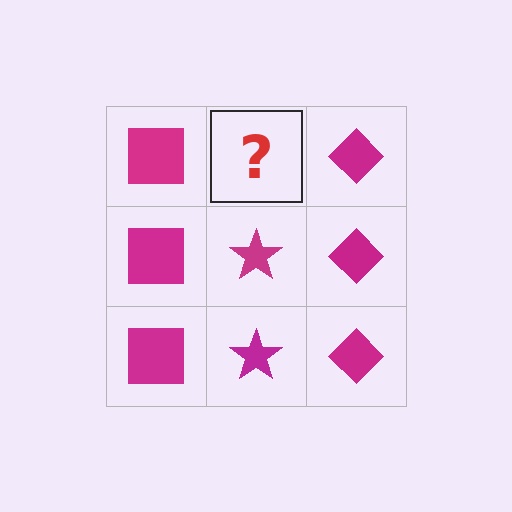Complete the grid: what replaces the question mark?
The question mark should be replaced with a magenta star.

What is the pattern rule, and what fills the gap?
The rule is that each column has a consistent shape. The gap should be filled with a magenta star.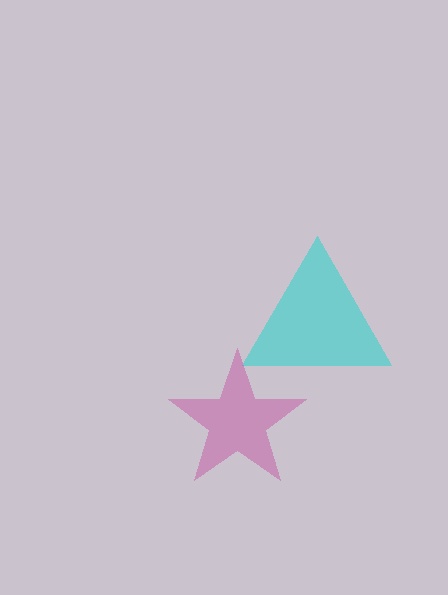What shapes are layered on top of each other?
The layered shapes are: a cyan triangle, a magenta star.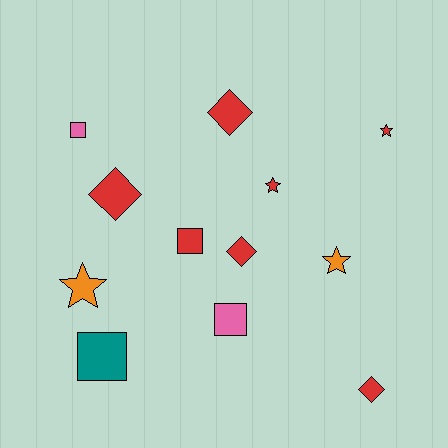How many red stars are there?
There are 2 red stars.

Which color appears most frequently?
Red, with 7 objects.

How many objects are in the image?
There are 12 objects.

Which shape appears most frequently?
Square, with 4 objects.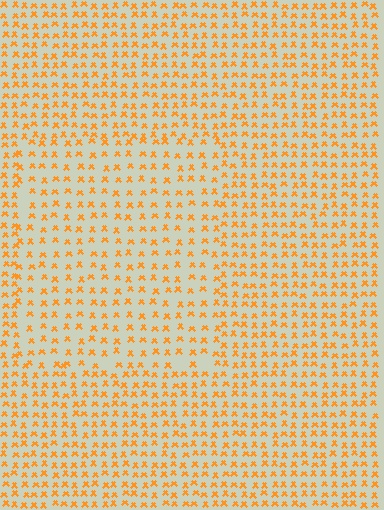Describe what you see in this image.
The image contains small orange elements arranged at two different densities. A rectangle-shaped region is visible where the elements are less densely packed than the surrounding area.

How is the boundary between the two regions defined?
The boundary is defined by a change in element density (approximately 1.5x ratio). All elements are the same color, size, and shape.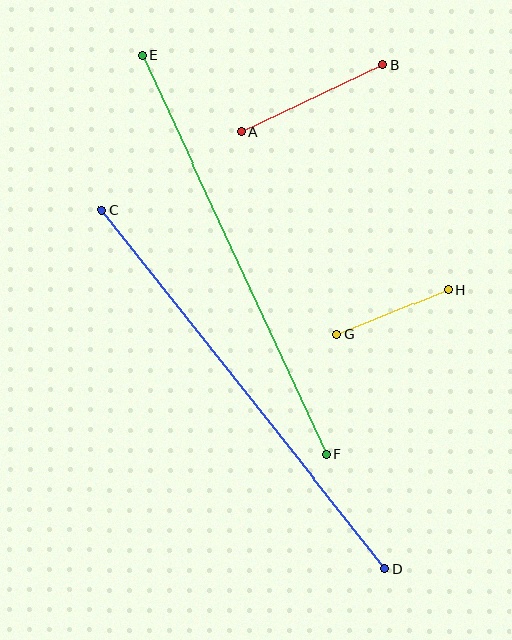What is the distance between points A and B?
The distance is approximately 156 pixels.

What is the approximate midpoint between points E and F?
The midpoint is at approximately (234, 255) pixels.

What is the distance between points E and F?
The distance is approximately 440 pixels.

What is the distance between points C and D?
The distance is approximately 457 pixels.